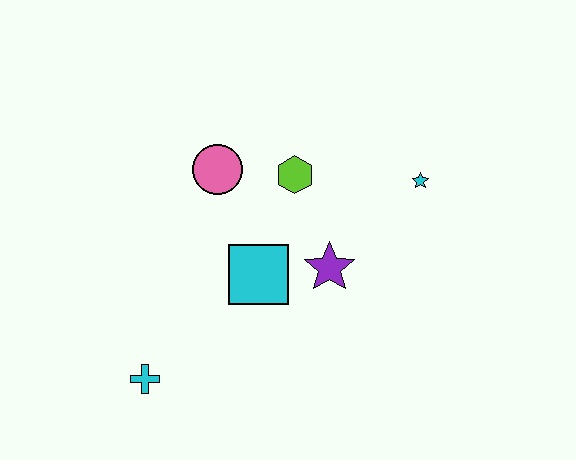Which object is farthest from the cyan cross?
The cyan star is farthest from the cyan cross.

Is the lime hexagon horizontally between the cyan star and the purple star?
No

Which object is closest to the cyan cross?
The cyan square is closest to the cyan cross.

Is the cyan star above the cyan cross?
Yes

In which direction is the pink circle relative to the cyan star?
The pink circle is to the left of the cyan star.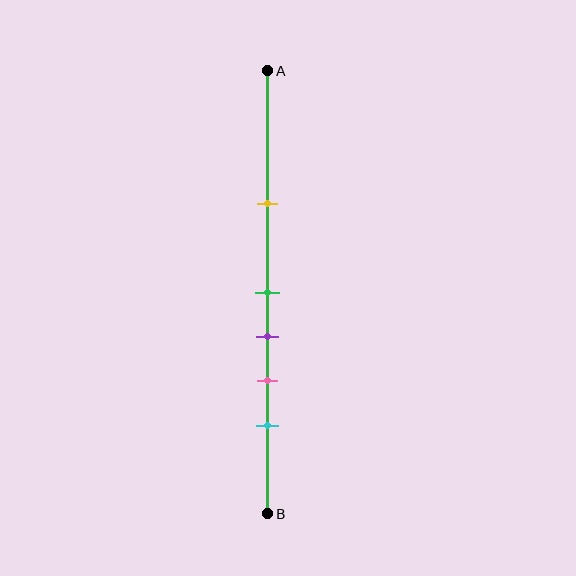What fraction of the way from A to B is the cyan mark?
The cyan mark is approximately 80% (0.8) of the way from A to B.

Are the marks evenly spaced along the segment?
No, the marks are not evenly spaced.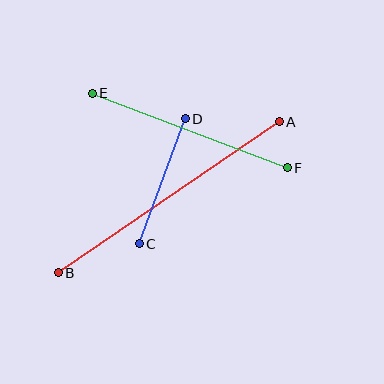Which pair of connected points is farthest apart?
Points A and B are farthest apart.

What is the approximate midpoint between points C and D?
The midpoint is at approximately (162, 181) pixels.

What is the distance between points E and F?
The distance is approximately 209 pixels.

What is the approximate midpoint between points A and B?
The midpoint is at approximately (169, 197) pixels.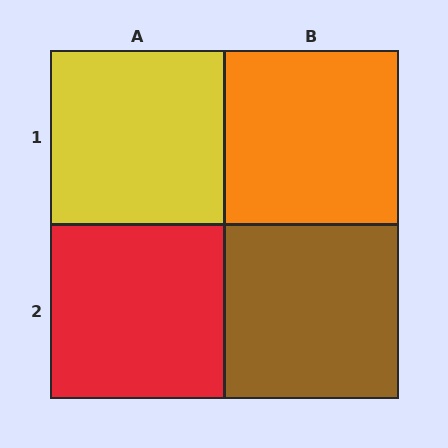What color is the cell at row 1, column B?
Orange.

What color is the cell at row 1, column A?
Yellow.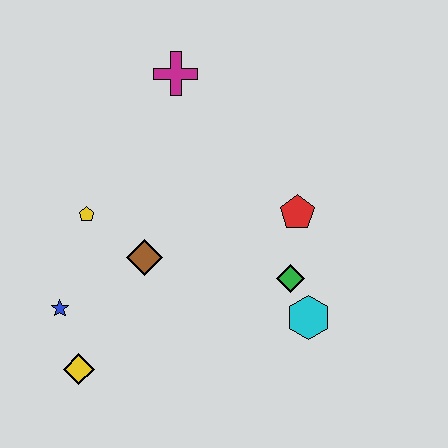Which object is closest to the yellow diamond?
The blue star is closest to the yellow diamond.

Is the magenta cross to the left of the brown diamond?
No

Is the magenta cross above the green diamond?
Yes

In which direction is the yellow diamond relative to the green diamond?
The yellow diamond is to the left of the green diamond.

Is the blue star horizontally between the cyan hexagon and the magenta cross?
No